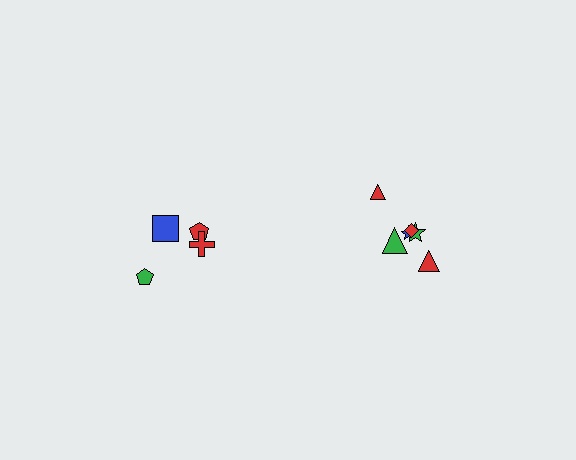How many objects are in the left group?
There are 4 objects.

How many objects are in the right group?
There are 6 objects.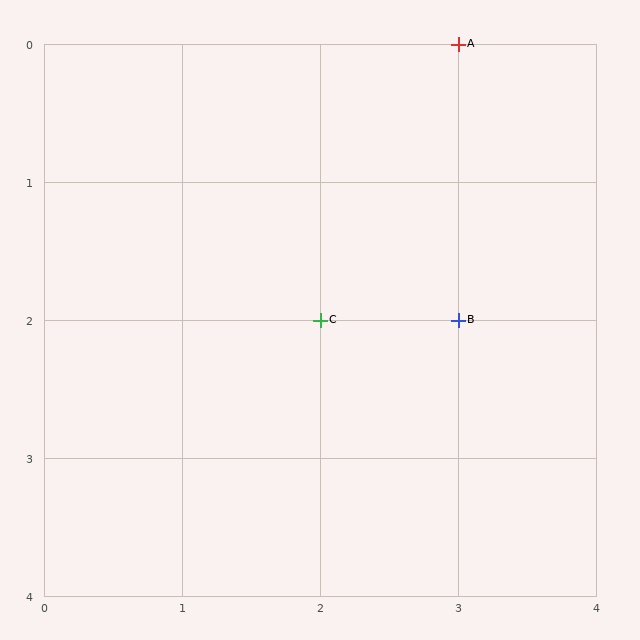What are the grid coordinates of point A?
Point A is at grid coordinates (3, 0).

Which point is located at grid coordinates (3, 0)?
Point A is at (3, 0).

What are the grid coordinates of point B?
Point B is at grid coordinates (3, 2).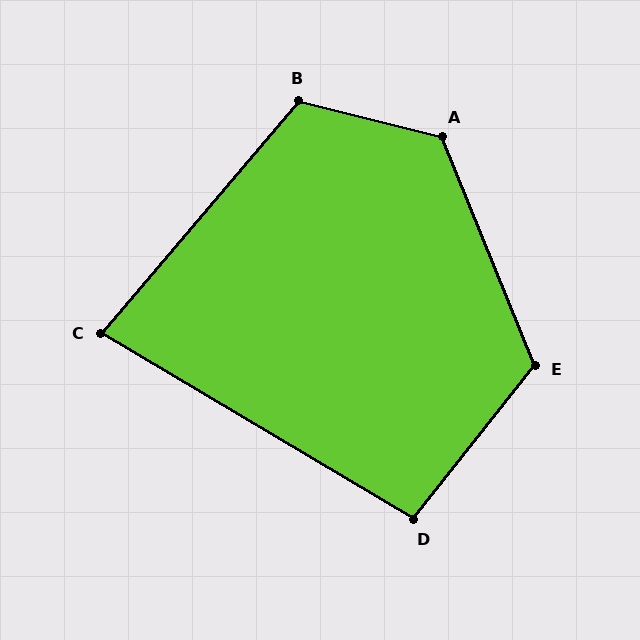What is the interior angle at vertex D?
Approximately 98 degrees (obtuse).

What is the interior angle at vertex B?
Approximately 116 degrees (obtuse).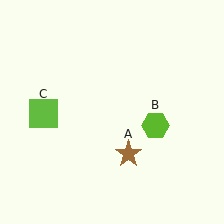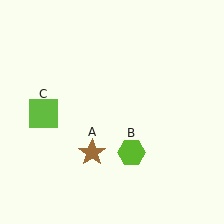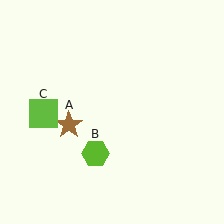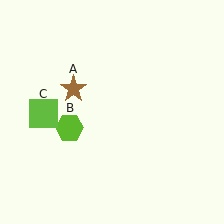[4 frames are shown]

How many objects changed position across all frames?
2 objects changed position: brown star (object A), lime hexagon (object B).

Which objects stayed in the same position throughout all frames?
Lime square (object C) remained stationary.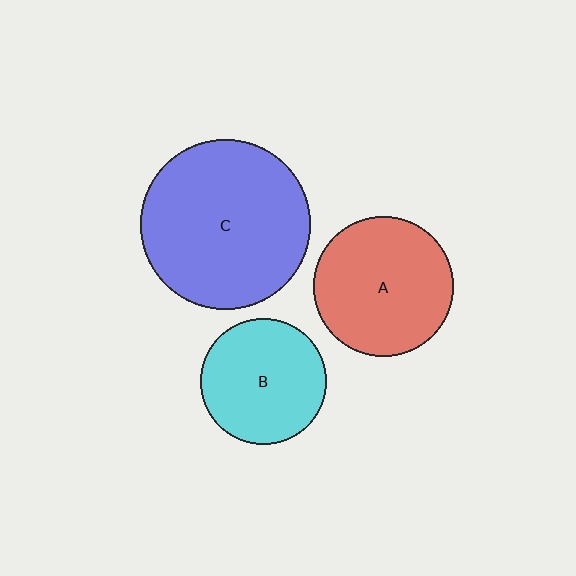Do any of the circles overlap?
No, none of the circles overlap.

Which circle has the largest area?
Circle C (blue).